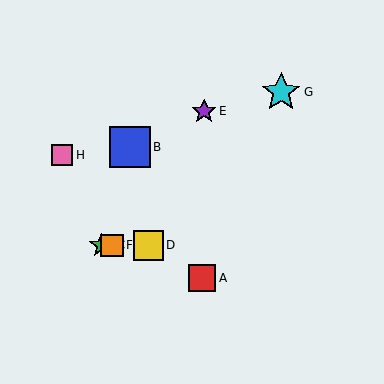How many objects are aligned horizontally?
3 objects (C, D, F) are aligned horizontally.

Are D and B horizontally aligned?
No, D is at y≈245 and B is at y≈147.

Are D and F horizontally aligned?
Yes, both are at y≈245.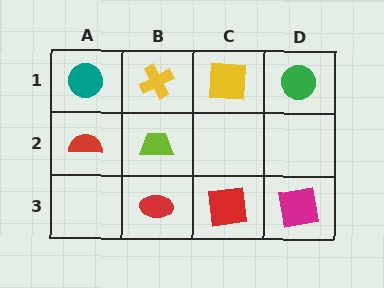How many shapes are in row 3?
3 shapes.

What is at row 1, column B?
A yellow cross.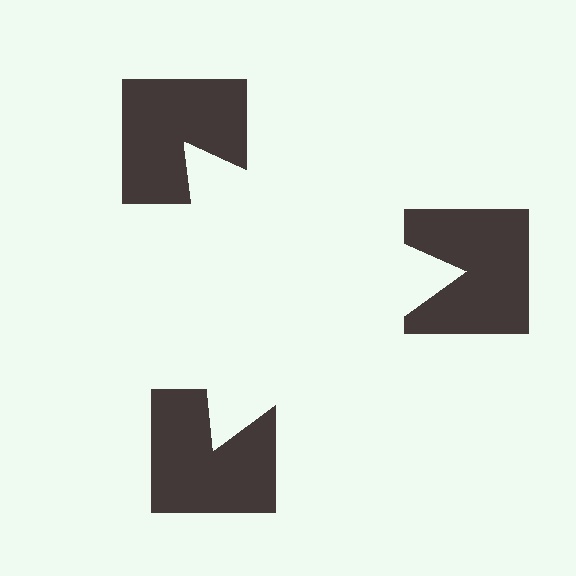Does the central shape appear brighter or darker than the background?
It typically appears slightly brighter than the background, even though no actual brightness change is drawn.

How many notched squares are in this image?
There are 3 — one at each vertex of the illusory triangle.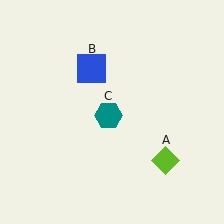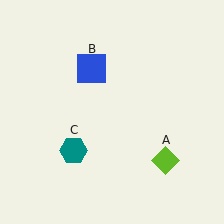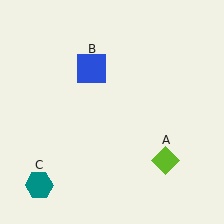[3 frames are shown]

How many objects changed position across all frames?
1 object changed position: teal hexagon (object C).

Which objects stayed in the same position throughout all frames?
Lime diamond (object A) and blue square (object B) remained stationary.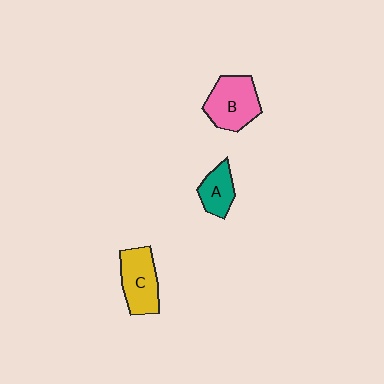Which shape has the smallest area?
Shape A (teal).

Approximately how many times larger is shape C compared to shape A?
Approximately 1.5 times.